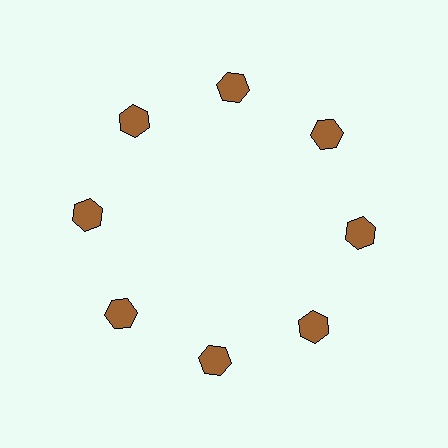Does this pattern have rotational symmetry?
Yes, this pattern has 8-fold rotational symmetry. It looks the same after rotating 45 degrees around the center.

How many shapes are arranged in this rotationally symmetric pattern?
There are 8 shapes, arranged in 8 groups of 1.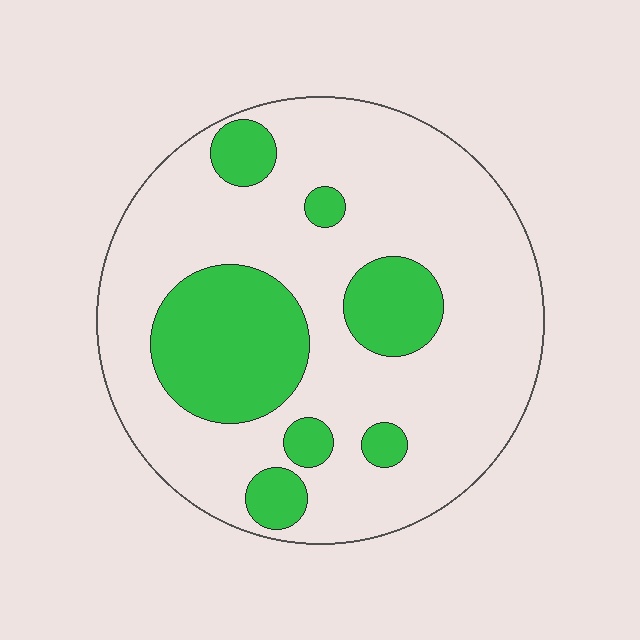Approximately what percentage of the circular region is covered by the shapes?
Approximately 25%.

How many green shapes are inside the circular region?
7.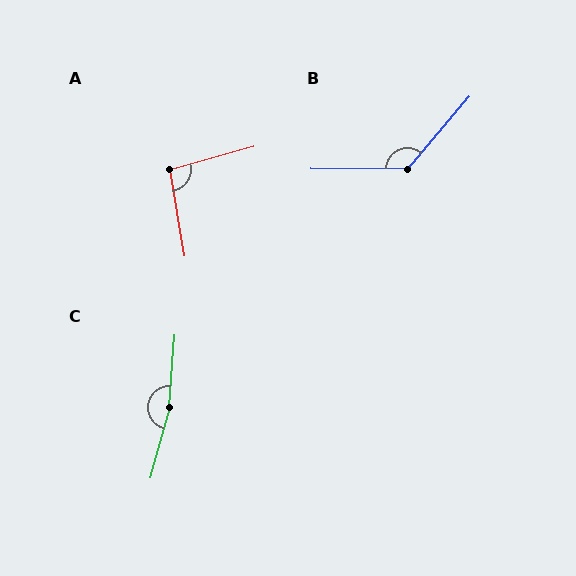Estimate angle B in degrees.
Approximately 130 degrees.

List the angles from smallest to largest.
A (96°), B (130°), C (168°).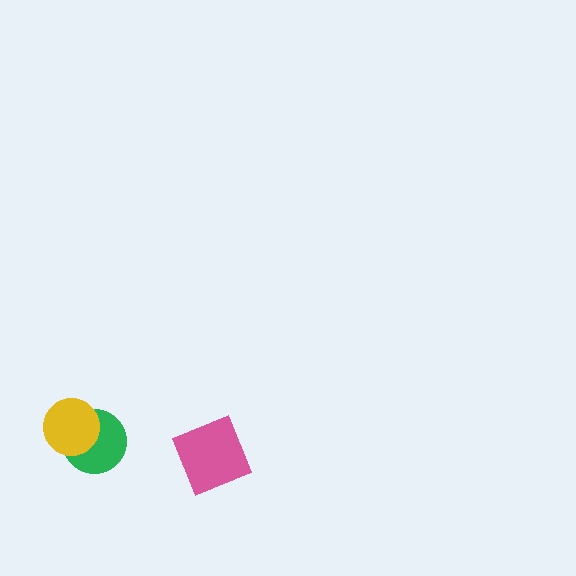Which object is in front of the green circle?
The yellow circle is in front of the green circle.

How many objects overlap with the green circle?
1 object overlaps with the green circle.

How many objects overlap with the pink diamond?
0 objects overlap with the pink diamond.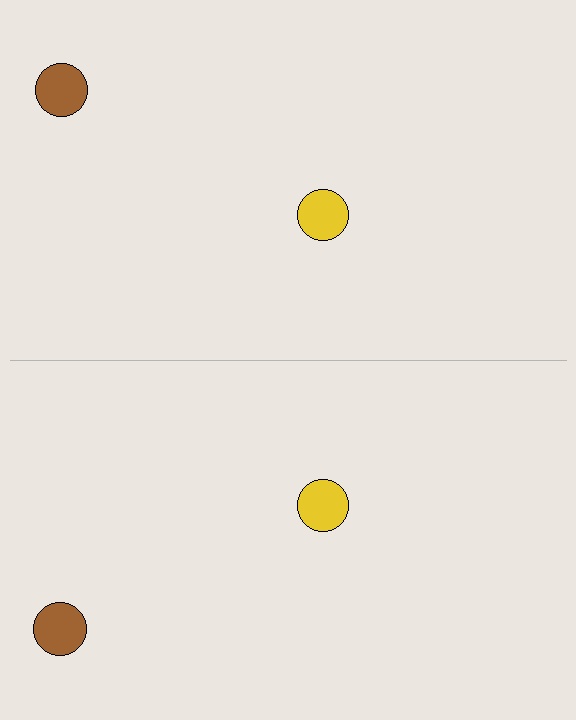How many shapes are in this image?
There are 4 shapes in this image.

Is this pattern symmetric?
Yes, this pattern has bilateral (reflection) symmetry.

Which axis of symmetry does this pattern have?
The pattern has a horizontal axis of symmetry running through the center of the image.